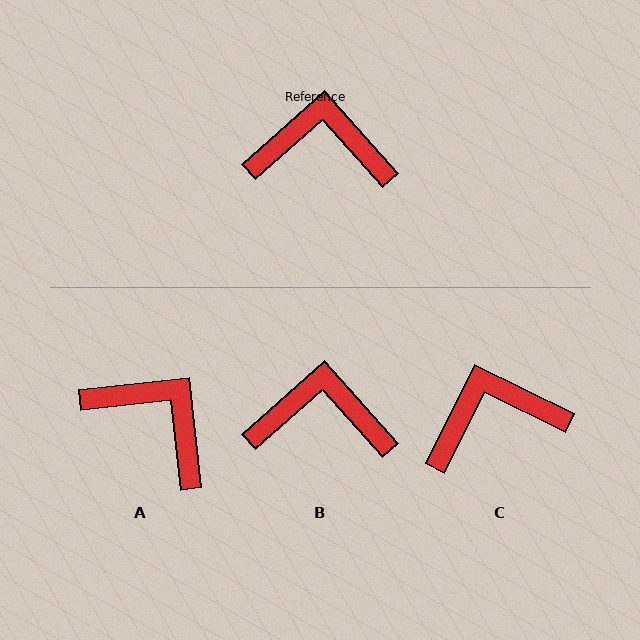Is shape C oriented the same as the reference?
No, it is off by about 22 degrees.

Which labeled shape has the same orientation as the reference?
B.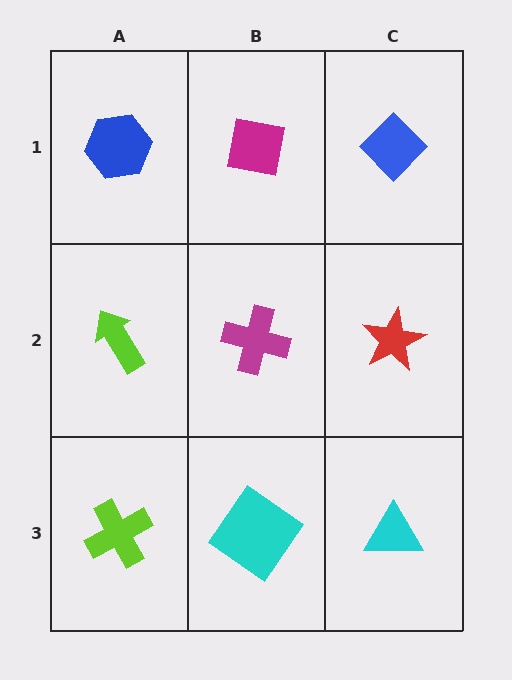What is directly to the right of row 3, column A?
A cyan diamond.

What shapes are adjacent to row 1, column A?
A lime arrow (row 2, column A), a magenta square (row 1, column B).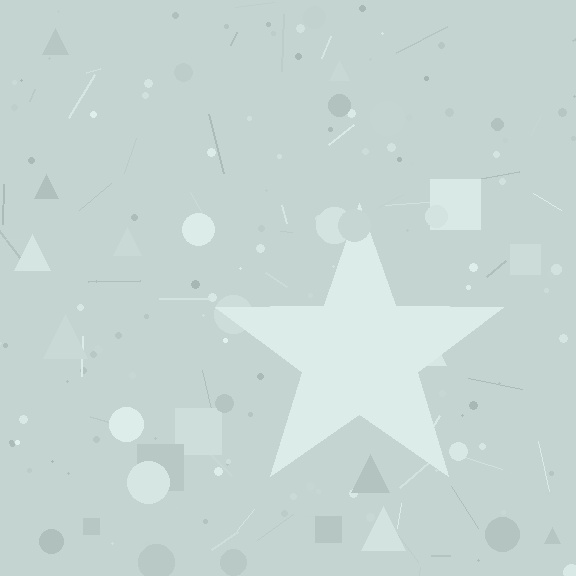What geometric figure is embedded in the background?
A star is embedded in the background.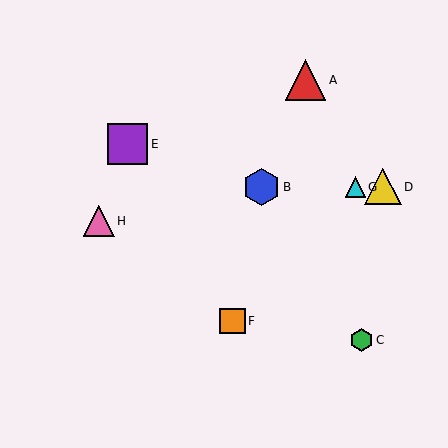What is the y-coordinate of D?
Object D is at y≈187.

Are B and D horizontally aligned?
Yes, both are at y≈187.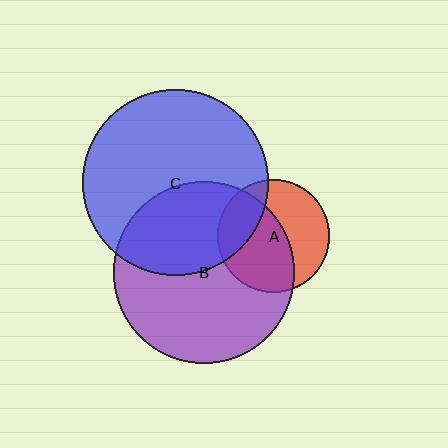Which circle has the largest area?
Circle C (blue).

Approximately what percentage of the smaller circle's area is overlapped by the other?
Approximately 55%.